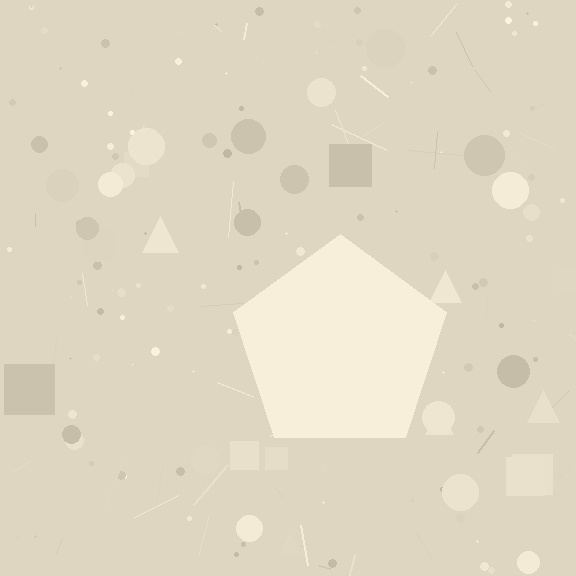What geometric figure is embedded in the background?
A pentagon is embedded in the background.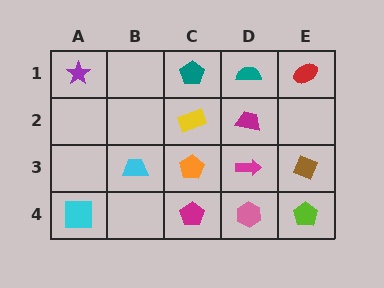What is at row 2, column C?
A yellow rectangle.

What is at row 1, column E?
A red ellipse.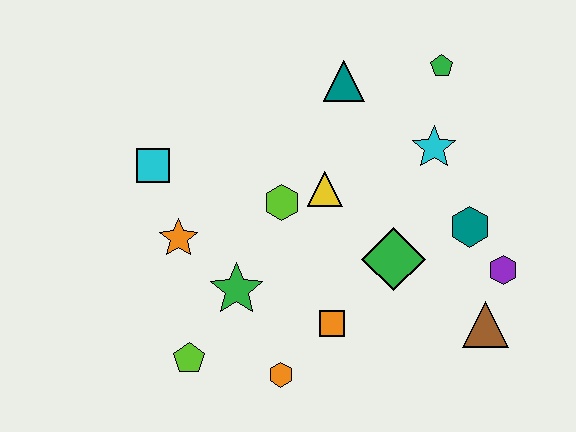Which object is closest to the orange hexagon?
The orange square is closest to the orange hexagon.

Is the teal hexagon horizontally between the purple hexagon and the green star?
Yes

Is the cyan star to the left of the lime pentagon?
No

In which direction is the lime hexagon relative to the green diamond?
The lime hexagon is to the left of the green diamond.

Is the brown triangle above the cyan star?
No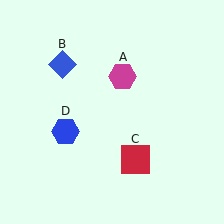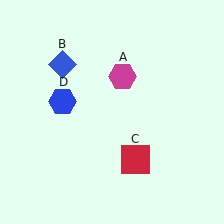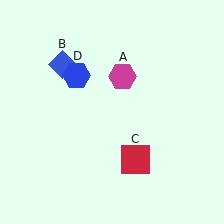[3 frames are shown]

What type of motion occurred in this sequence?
The blue hexagon (object D) rotated clockwise around the center of the scene.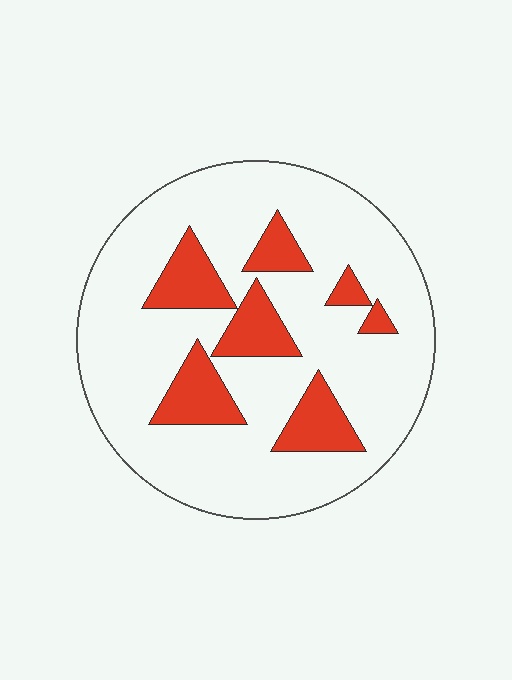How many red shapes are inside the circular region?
7.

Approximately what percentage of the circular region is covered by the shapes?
Approximately 20%.